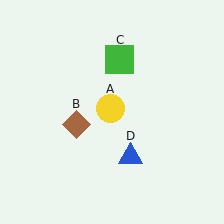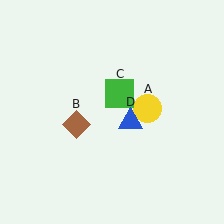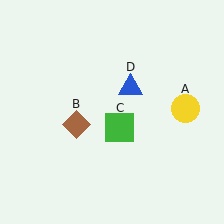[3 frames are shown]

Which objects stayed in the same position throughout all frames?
Brown diamond (object B) remained stationary.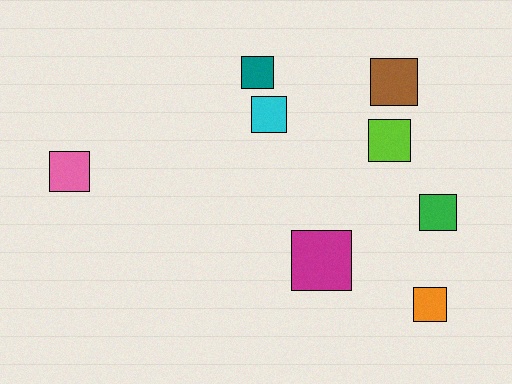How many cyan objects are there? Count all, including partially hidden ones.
There is 1 cyan object.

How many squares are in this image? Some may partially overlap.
There are 8 squares.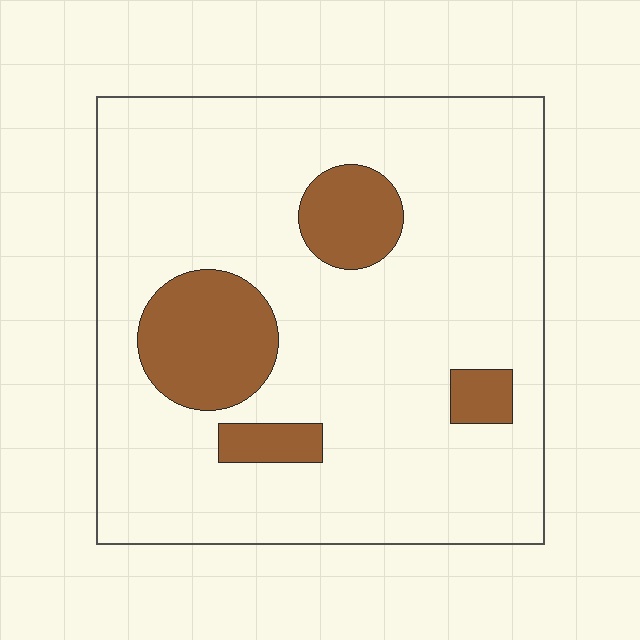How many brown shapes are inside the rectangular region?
4.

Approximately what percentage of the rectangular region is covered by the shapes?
Approximately 15%.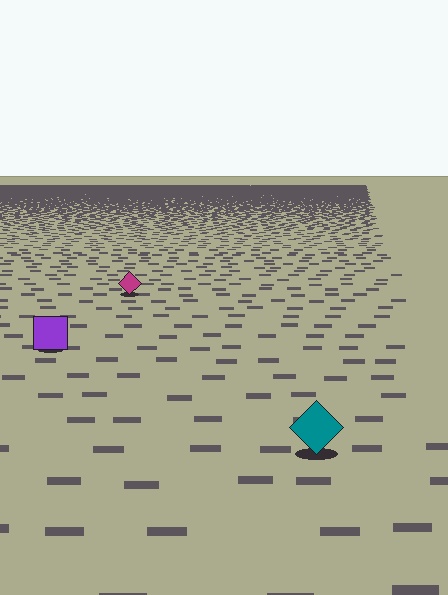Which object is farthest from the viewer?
The magenta diamond is farthest from the viewer. It appears smaller and the ground texture around it is denser.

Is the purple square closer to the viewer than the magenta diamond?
Yes. The purple square is closer — you can tell from the texture gradient: the ground texture is coarser near it.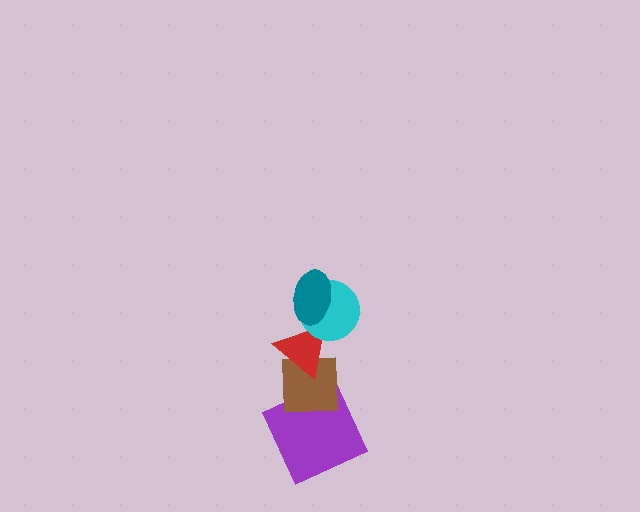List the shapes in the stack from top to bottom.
From top to bottom: the teal ellipse, the cyan circle, the red triangle, the brown square, the purple square.